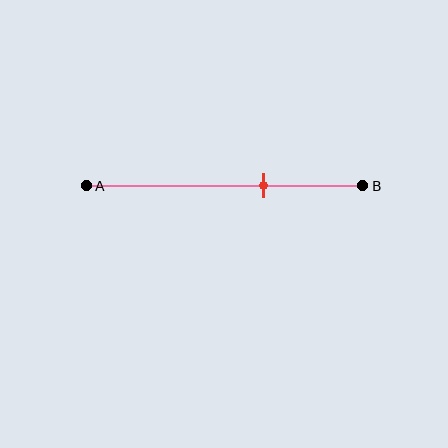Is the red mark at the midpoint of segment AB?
No, the mark is at about 65% from A, not at the 50% midpoint.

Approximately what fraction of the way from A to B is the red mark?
The red mark is approximately 65% of the way from A to B.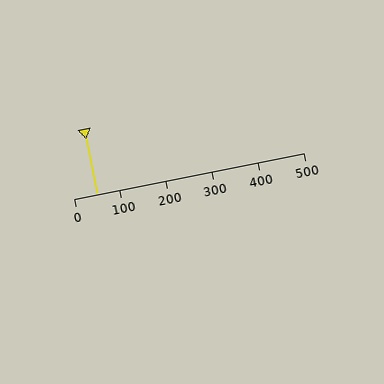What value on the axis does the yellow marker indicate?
The marker indicates approximately 50.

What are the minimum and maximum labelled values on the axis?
The axis runs from 0 to 500.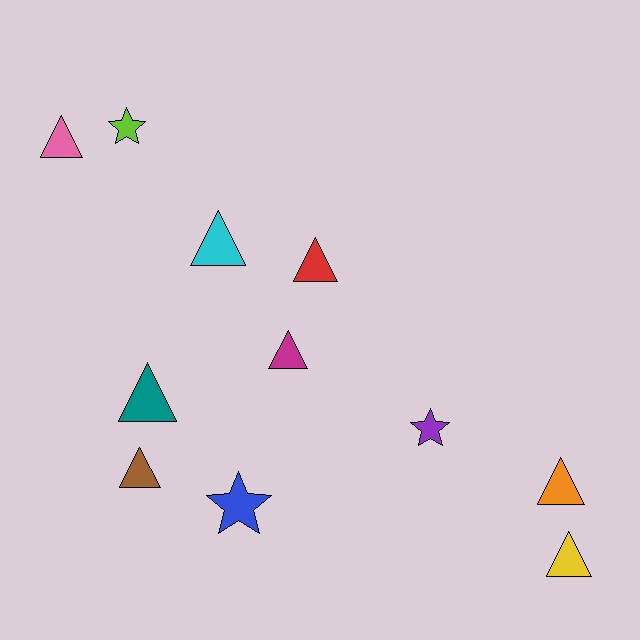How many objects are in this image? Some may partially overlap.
There are 11 objects.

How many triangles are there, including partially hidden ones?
There are 8 triangles.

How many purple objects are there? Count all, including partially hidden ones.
There is 1 purple object.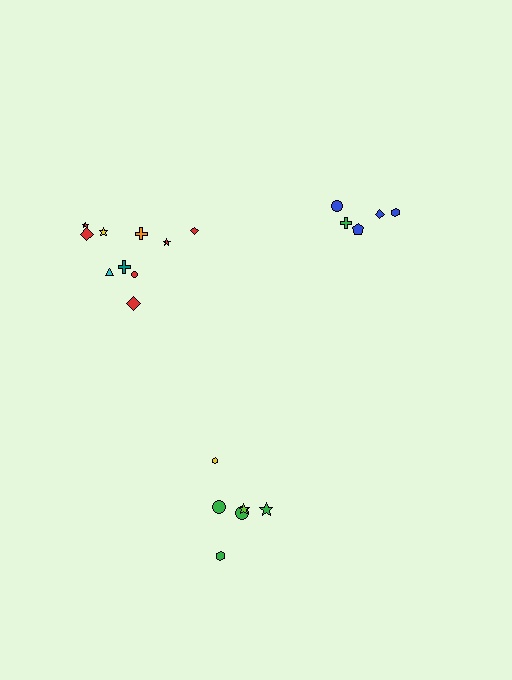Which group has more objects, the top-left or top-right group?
The top-left group.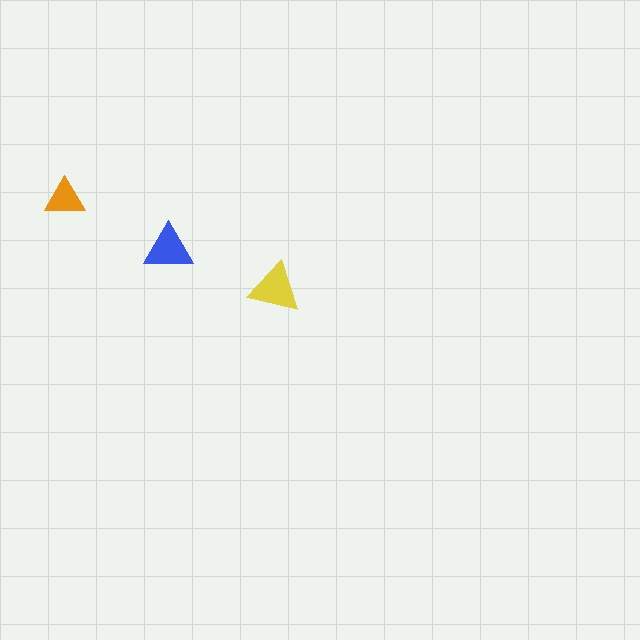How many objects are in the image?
There are 3 objects in the image.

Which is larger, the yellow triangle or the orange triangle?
The yellow one.